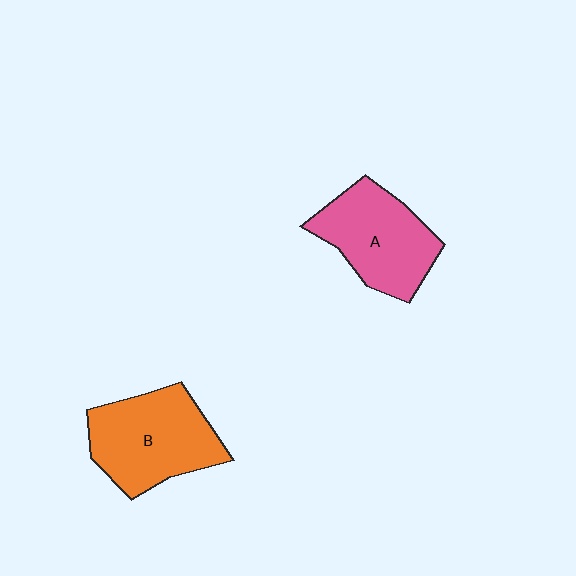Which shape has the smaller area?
Shape A (pink).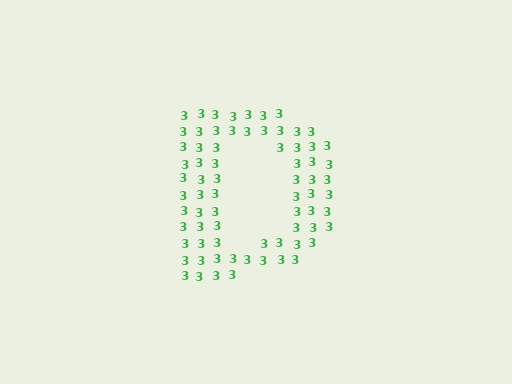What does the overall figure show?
The overall figure shows the letter D.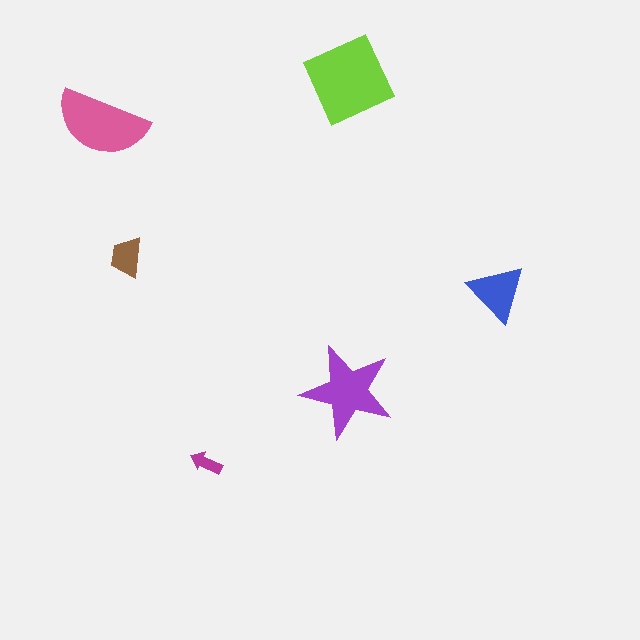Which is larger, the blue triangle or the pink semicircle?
The pink semicircle.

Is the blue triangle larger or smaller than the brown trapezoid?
Larger.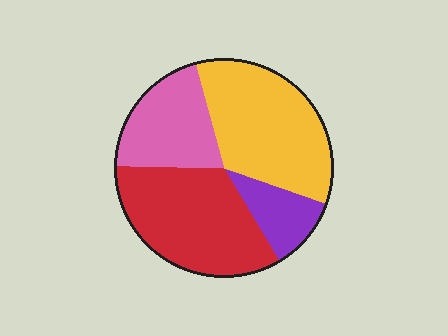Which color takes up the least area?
Purple, at roughly 10%.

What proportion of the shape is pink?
Pink takes up about one fifth (1/5) of the shape.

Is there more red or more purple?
Red.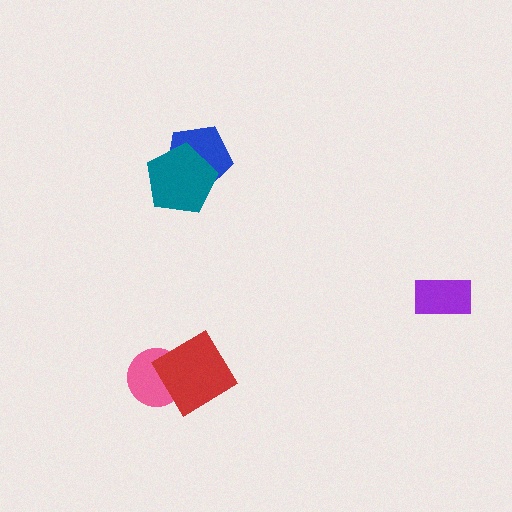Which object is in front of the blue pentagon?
The teal pentagon is in front of the blue pentagon.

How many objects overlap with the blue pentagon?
1 object overlaps with the blue pentagon.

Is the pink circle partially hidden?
Yes, it is partially covered by another shape.